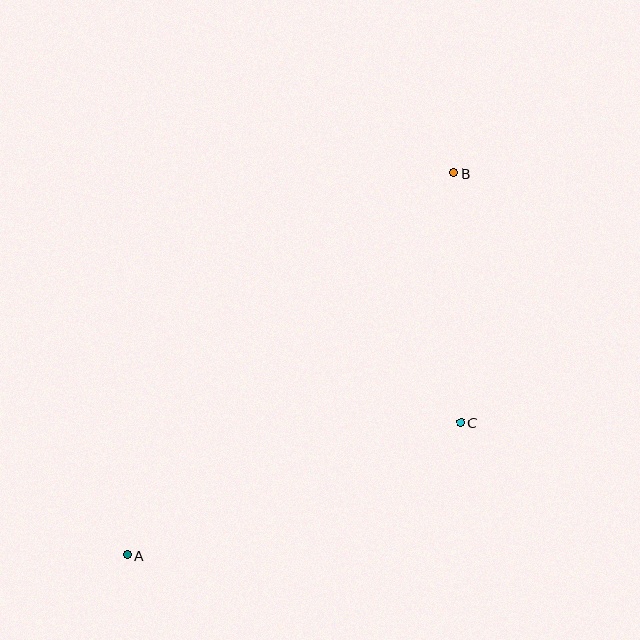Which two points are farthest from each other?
Points A and B are farthest from each other.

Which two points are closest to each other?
Points B and C are closest to each other.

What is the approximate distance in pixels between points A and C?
The distance between A and C is approximately 359 pixels.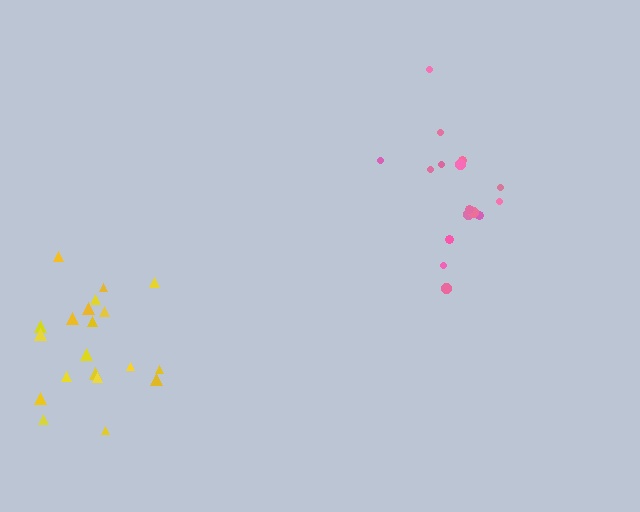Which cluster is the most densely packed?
Yellow.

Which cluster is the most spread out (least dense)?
Pink.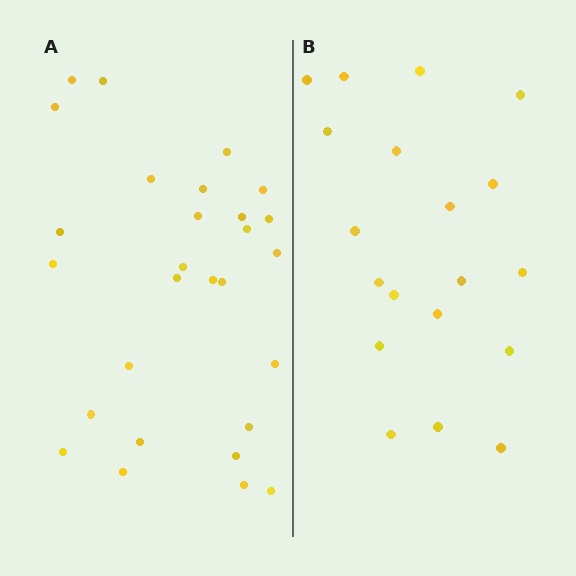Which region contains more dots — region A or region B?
Region A (the left region) has more dots.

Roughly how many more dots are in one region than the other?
Region A has roughly 8 or so more dots than region B.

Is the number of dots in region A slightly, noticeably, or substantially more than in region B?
Region A has substantially more. The ratio is roughly 1.5 to 1.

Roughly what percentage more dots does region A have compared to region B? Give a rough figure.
About 45% more.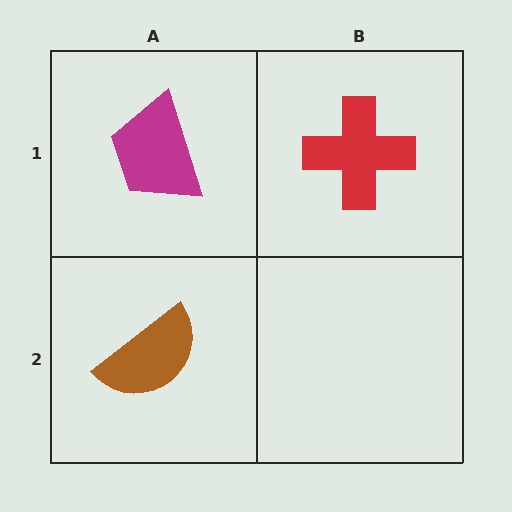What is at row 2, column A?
A brown semicircle.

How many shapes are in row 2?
1 shape.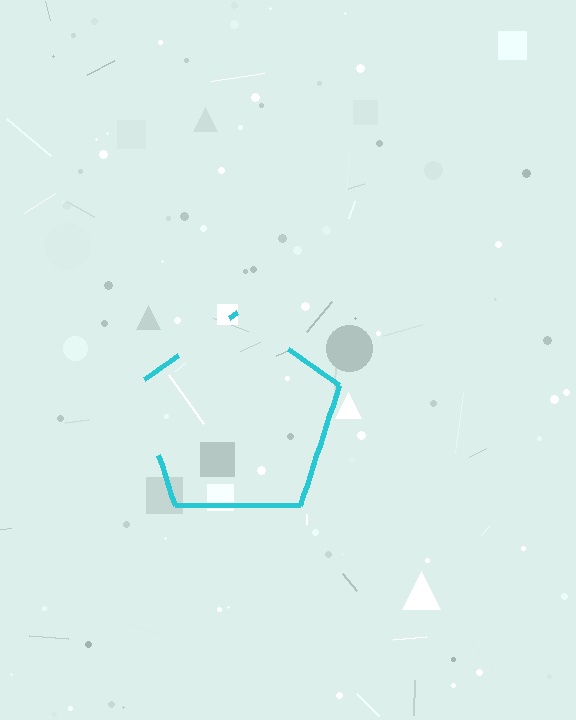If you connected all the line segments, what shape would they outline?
They would outline a pentagon.